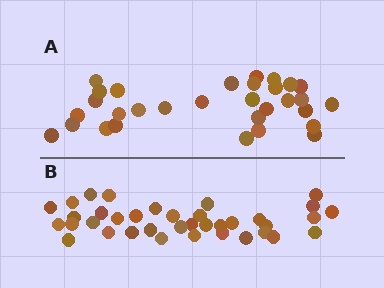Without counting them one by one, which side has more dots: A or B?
Region B (the bottom region) has more dots.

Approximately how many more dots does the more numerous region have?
Region B has about 6 more dots than region A.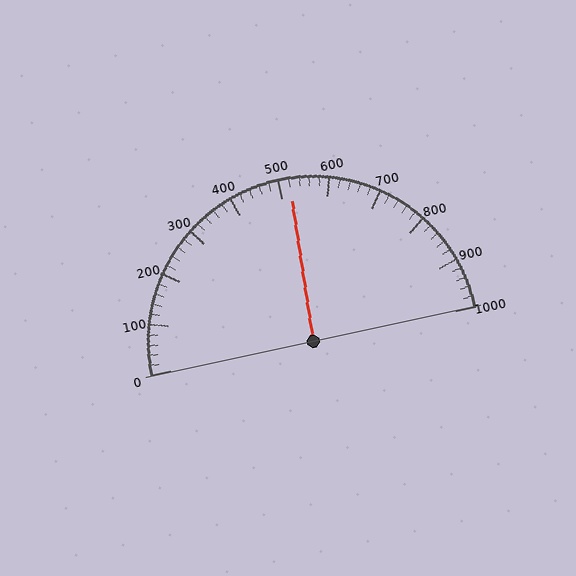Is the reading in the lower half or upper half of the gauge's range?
The reading is in the upper half of the range (0 to 1000).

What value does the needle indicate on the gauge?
The needle indicates approximately 520.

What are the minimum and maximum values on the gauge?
The gauge ranges from 0 to 1000.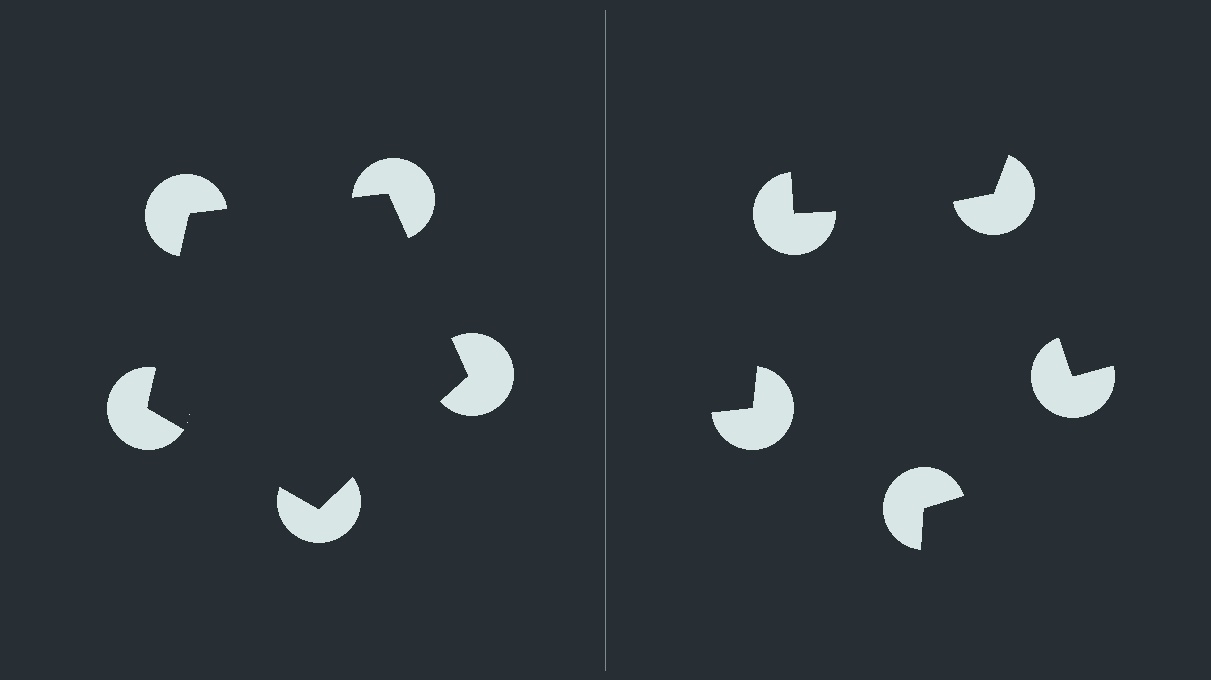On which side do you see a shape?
An illusory pentagon appears on the left side. On the right side the wedge cuts are rotated, so no coherent shape forms.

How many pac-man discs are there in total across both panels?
10 — 5 on each side.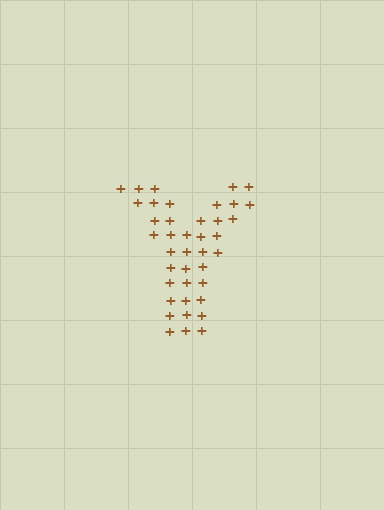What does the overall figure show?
The overall figure shows the letter Y.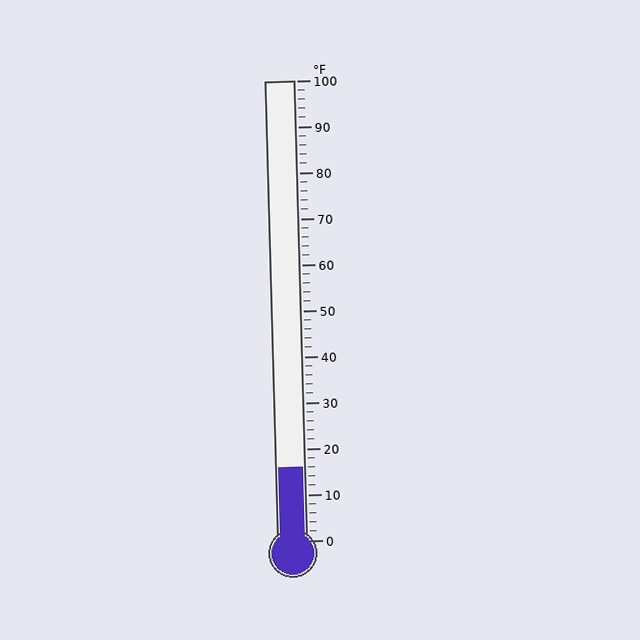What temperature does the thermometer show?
The thermometer shows approximately 16°F.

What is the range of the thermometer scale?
The thermometer scale ranges from 0°F to 100°F.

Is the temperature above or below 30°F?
The temperature is below 30°F.